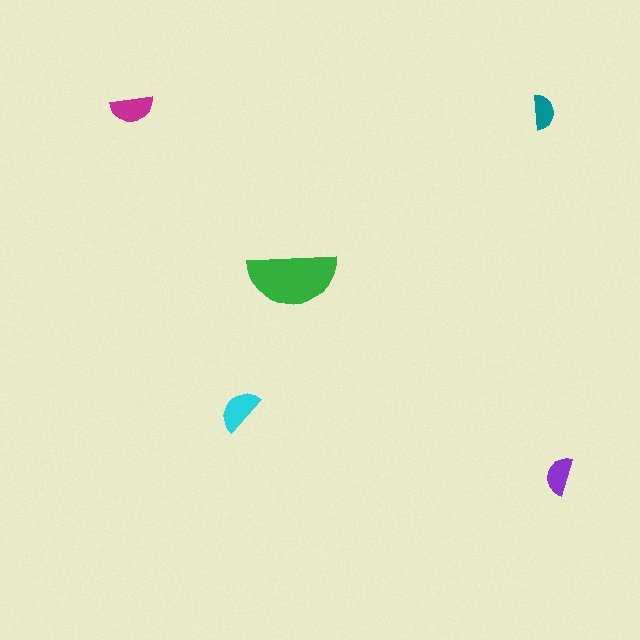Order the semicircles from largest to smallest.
the green one, the cyan one, the magenta one, the purple one, the teal one.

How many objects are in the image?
There are 5 objects in the image.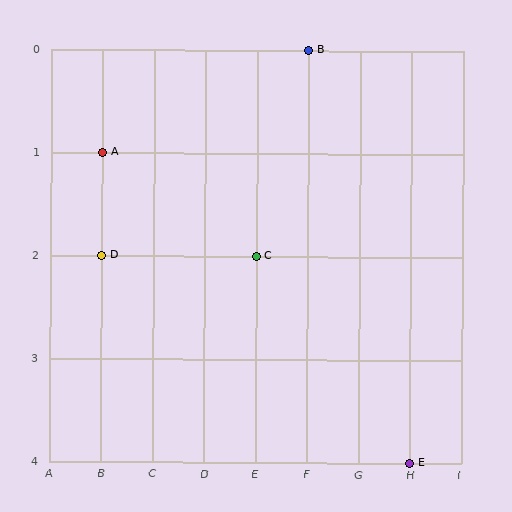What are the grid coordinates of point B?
Point B is at grid coordinates (F, 0).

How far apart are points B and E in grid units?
Points B and E are 2 columns and 4 rows apart (about 4.5 grid units diagonally).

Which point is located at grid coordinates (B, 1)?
Point A is at (B, 1).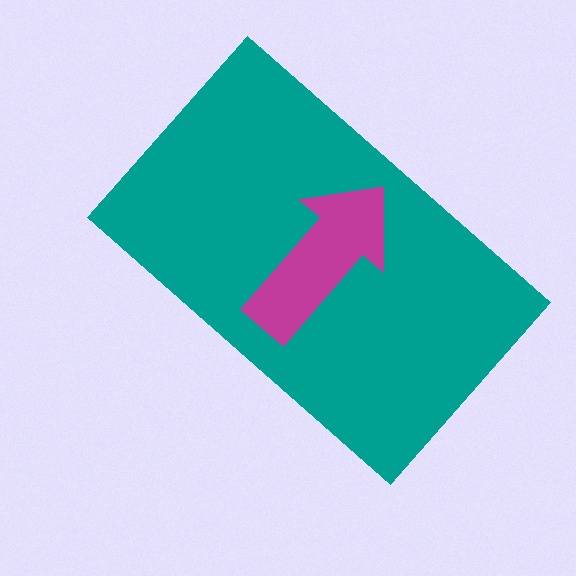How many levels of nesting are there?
2.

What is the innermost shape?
The magenta arrow.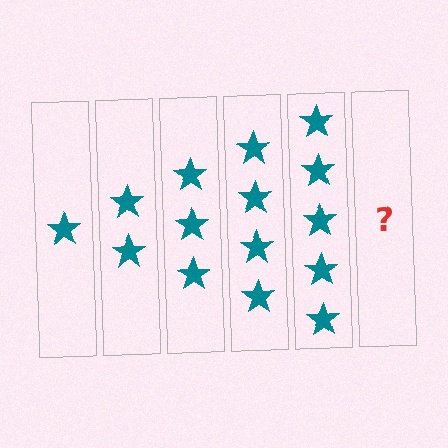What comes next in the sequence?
The next element should be 6 stars.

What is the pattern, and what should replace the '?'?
The pattern is that each step adds one more star. The '?' should be 6 stars.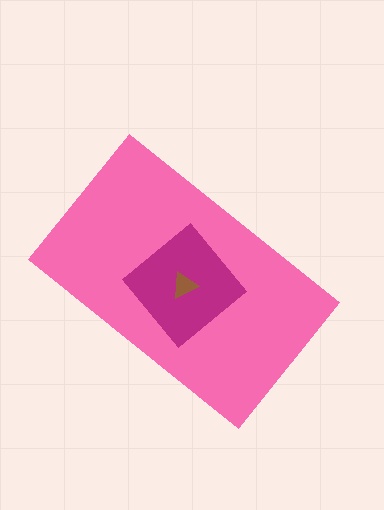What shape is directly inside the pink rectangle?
The magenta diamond.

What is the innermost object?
The brown triangle.